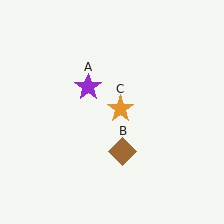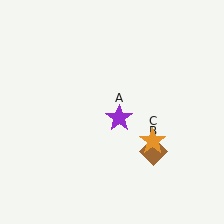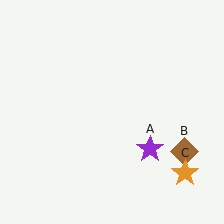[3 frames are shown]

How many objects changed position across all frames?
3 objects changed position: purple star (object A), brown diamond (object B), orange star (object C).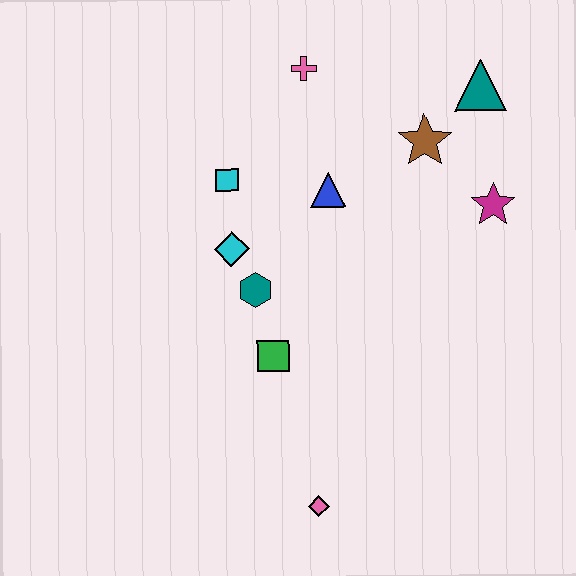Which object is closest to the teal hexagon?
The cyan diamond is closest to the teal hexagon.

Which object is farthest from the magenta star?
The pink diamond is farthest from the magenta star.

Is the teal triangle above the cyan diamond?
Yes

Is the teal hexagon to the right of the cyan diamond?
Yes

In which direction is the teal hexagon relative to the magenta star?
The teal hexagon is to the left of the magenta star.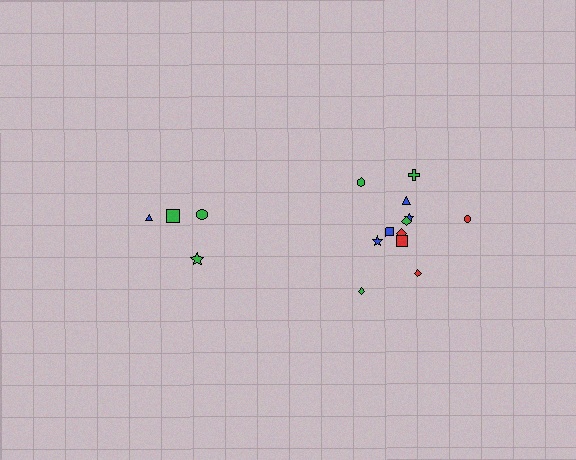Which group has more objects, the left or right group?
The right group.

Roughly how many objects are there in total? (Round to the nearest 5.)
Roughly 15 objects in total.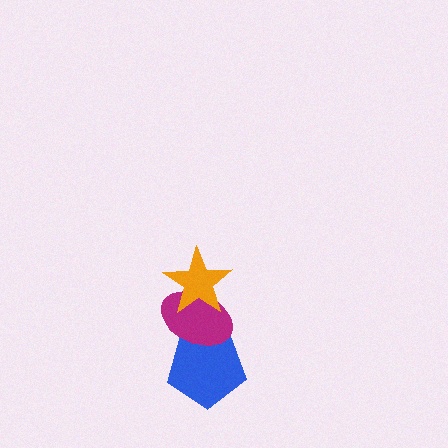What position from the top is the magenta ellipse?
The magenta ellipse is 2nd from the top.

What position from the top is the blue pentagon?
The blue pentagon is 3rd from the top.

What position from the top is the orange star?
The orange star is 1st from the top.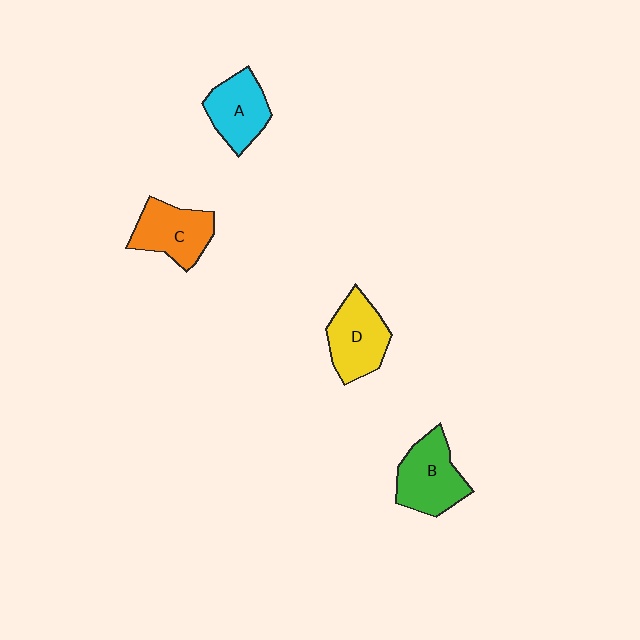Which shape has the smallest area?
Shape A (cyan).